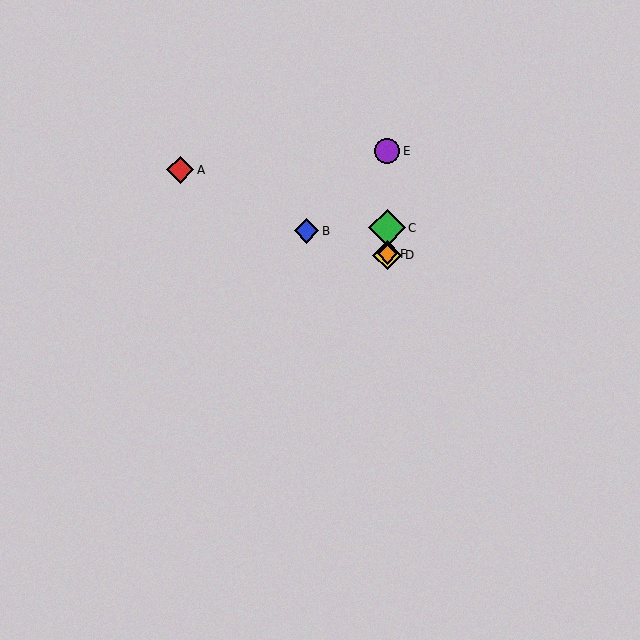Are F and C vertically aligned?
Yes, both are at x≈387.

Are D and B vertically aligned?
No, D is at x≈387 and B is at x≈306.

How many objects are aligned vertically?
4 objects (C, D, E, F) are aligned vertically.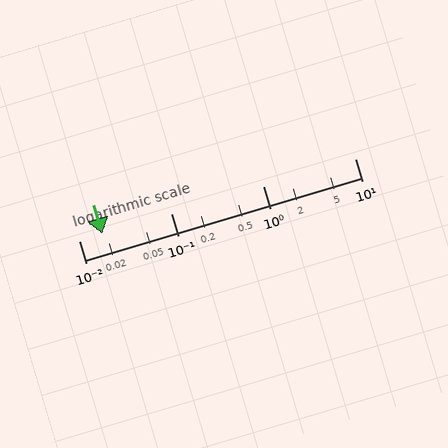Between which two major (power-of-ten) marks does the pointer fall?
The pointer is between 0.01 and 0.1.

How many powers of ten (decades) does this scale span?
The scale spans 3 decades, from 0.01 to 10.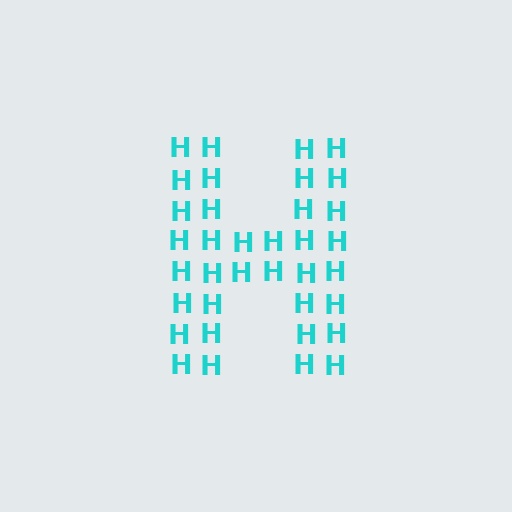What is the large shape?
The large shape is the letter H.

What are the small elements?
The small elements are letter H's.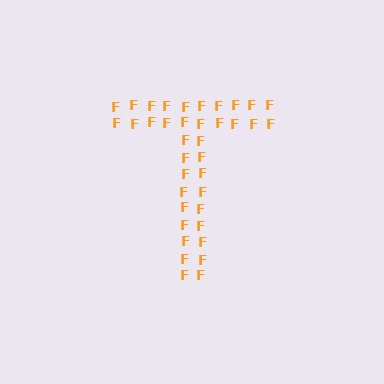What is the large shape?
The large shape is the letter T.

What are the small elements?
The small elements are letter F's.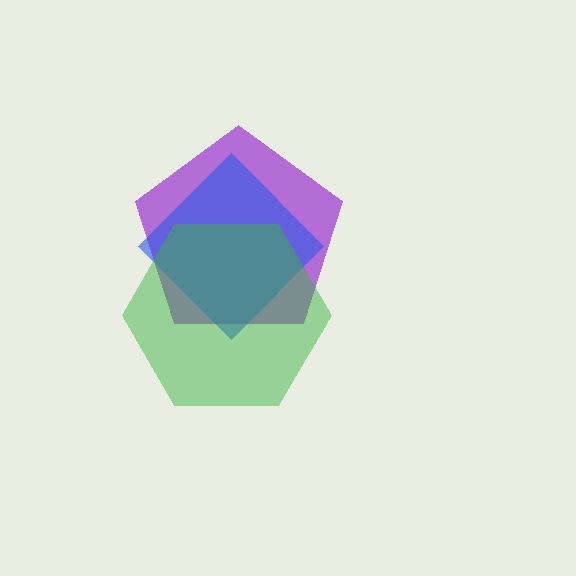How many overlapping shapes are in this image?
There are 3 overlapping shapes in the image.